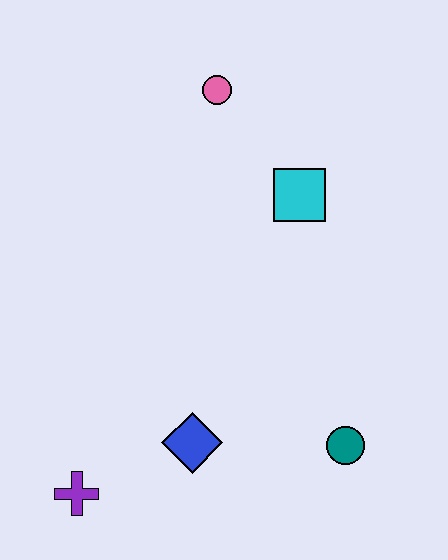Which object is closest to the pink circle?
The cyan square is closest to the pink circle.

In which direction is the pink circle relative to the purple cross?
The pink circle is above the purple cross.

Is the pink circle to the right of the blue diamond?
Yes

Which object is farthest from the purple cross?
The pink circle is farthest from the purple cross.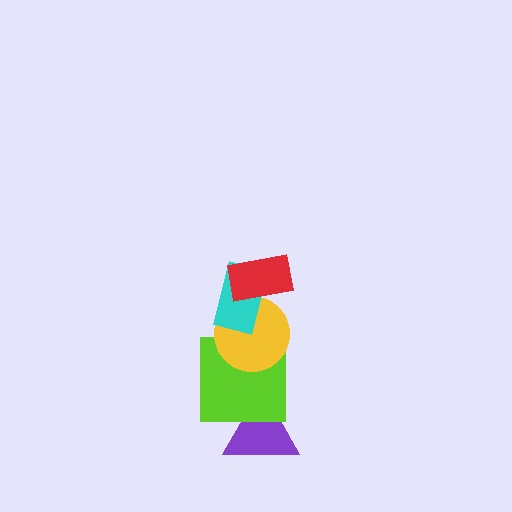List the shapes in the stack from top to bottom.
From top to bottom: the red rectangle, the cyan rectangle, the yellow circle, the lime square, the purple triangle.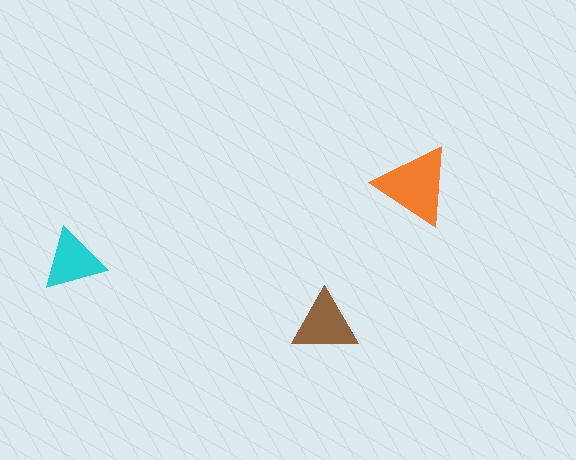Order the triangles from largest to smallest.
the orange one, the brown one, the cyan one.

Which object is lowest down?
The brown triangle is bottommost.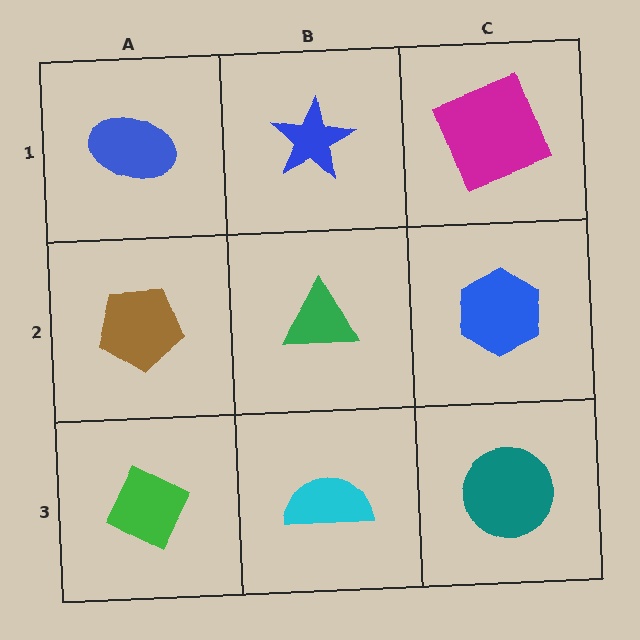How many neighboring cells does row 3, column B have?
3.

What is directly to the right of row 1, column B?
A magenta square.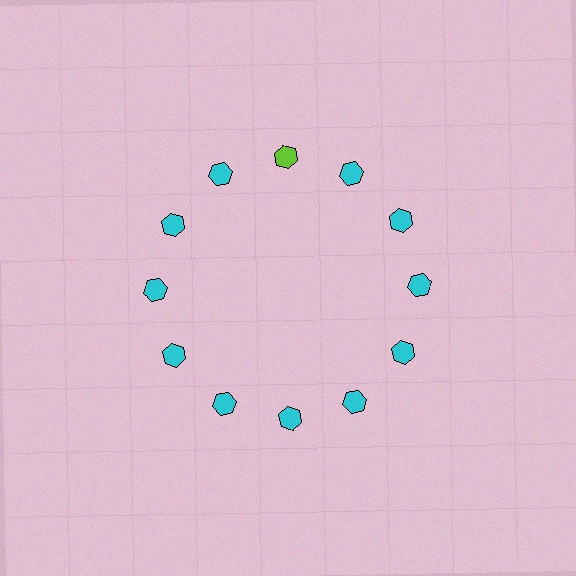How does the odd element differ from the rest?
It has a different color: lime instead of cyan.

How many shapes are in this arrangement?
There are 12 shapes arranged in a ring pattern.